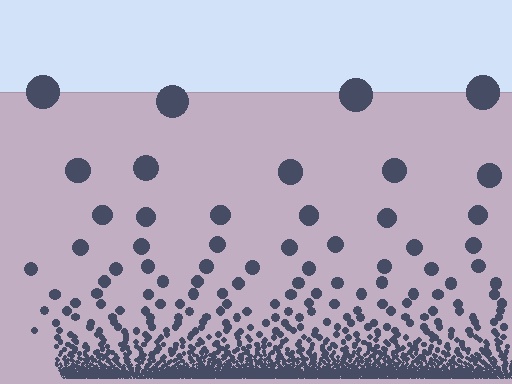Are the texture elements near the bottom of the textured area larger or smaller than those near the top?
Smaller. The gradient is inverted — elements near the bottom are smaller and denser.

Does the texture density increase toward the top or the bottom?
Density increases toward the bottom.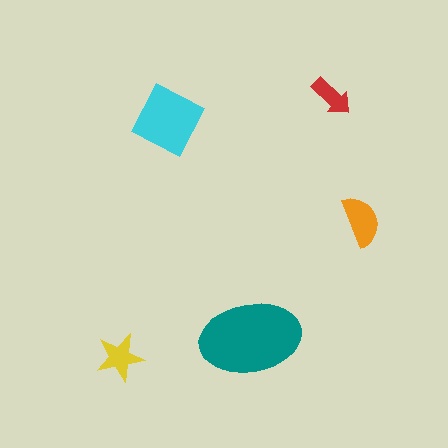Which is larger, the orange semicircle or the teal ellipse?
The teal ellipse.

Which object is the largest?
The teal ellipse.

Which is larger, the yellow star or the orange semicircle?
The orange semicircle.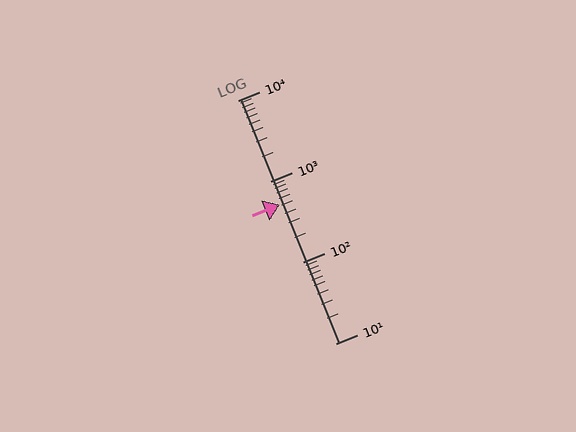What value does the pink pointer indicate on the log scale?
The pointer indicates approximately 520.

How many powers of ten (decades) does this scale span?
The scale spans 3 decades, from 10 to 10000.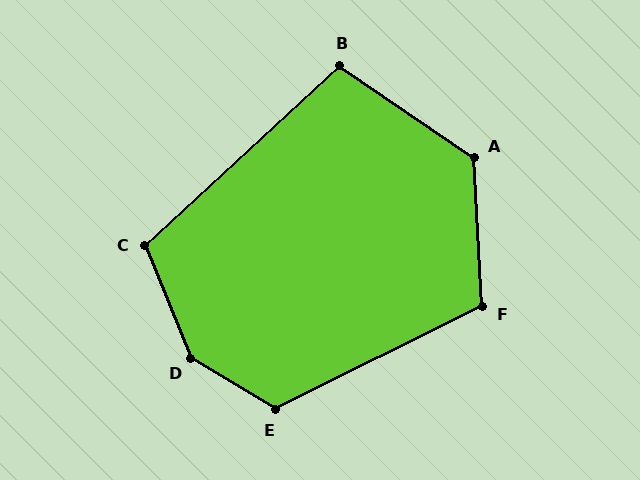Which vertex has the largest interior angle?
D, at approximately 143 degrees.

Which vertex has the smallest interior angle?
B, at approximately 103 degrees.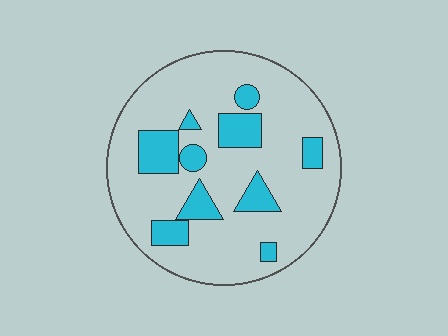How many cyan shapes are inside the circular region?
10.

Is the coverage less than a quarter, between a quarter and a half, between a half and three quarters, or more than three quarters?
Less than a quarter.